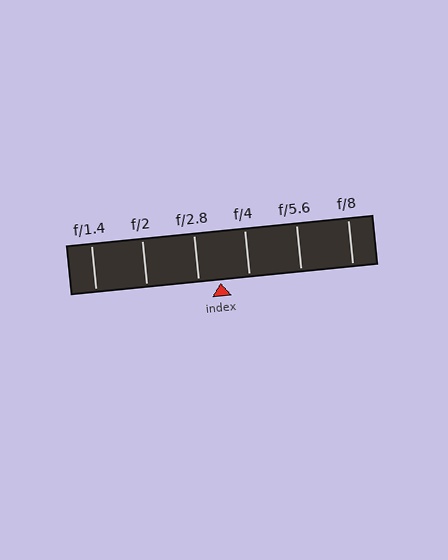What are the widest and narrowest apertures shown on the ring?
The widest aperture shown is f/1.4 and the narrowest is f/8.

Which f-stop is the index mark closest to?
The index mark is closest to f/2.8.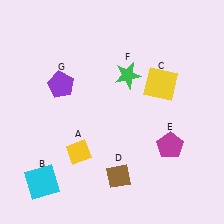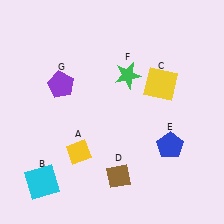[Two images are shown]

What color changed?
The pentagon (E) changed from magenta in Image 1 to blue in Image 2.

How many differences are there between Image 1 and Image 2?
There is 1 difference between the two images.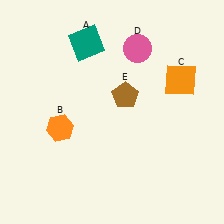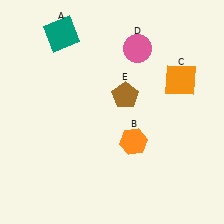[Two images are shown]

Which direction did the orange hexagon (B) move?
The orange hexagon (B) moved right.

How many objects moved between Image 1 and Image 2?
2 objects moved between the two images.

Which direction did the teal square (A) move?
The teal square (A) moved left.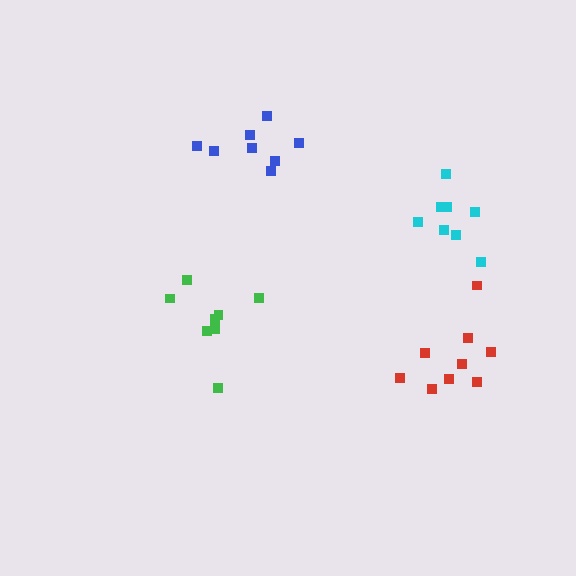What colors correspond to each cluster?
The clusters are colored: red, cyan, blue, green.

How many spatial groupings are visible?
There are 4 spatial groupings.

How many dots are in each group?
Group 1: 9 dots, Group 2: 8 dots, Group 3: 8 dots, Group 4: 8 dots (33 total).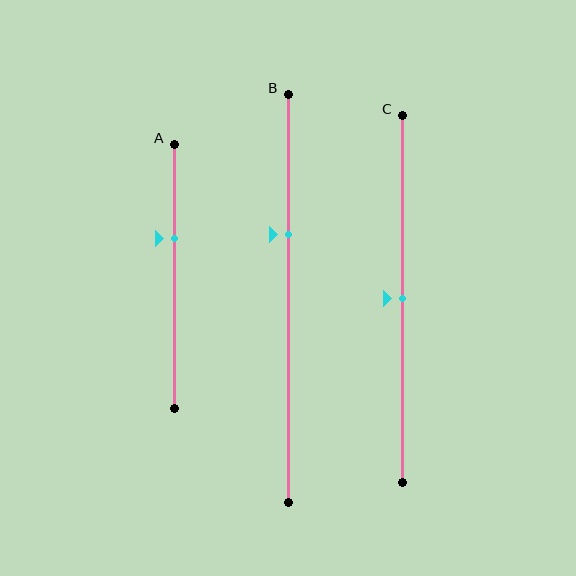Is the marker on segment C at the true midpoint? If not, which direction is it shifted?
Yes, the marker on segment C is at the true midpoint.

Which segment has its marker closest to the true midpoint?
Segment C has its marker closest to the true midpoint.